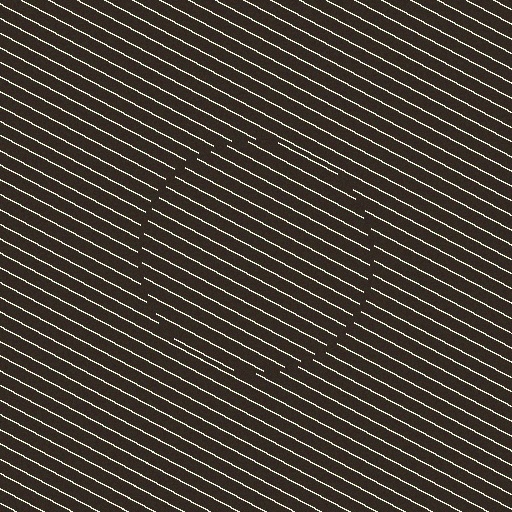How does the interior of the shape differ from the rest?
The interior of the shape contains the same grating, shifted by half a period — the contour is defined by the phase discontinuity where line-ends from the inner and outer gratings abut.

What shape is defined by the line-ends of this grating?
An illusory circle. The interior of the shape contains the same grating, shifted by half a period — the contour is defined by the phase discontinuity where line-ends from the inner and outer gratings abut.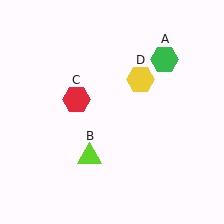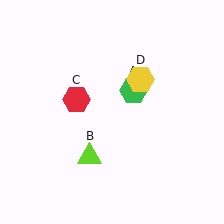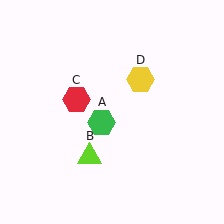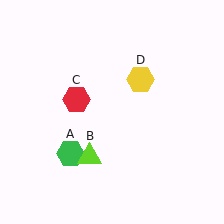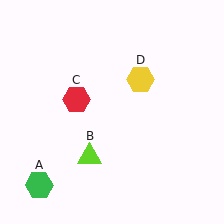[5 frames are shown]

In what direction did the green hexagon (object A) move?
The green hexagon (object A) moved down and to the left.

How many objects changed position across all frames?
1 object changed position: green hexagon (object A).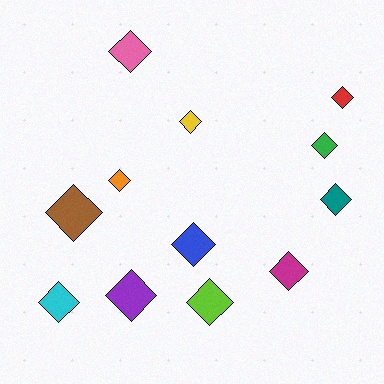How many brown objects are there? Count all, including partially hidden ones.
There is 1 brown object.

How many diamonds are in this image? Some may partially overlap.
There are 12 diamonds.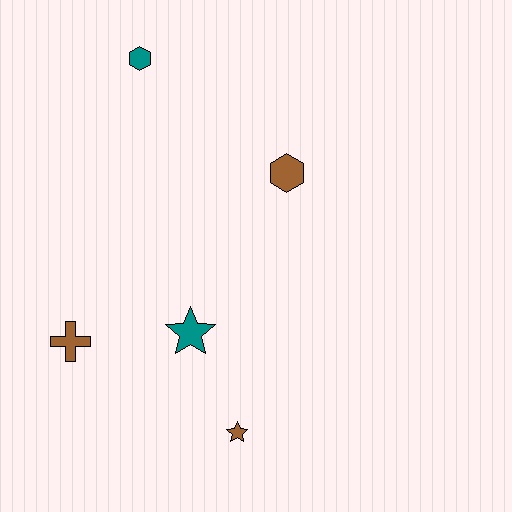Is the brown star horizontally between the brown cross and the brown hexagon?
Yes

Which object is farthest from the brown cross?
The teal hexagon is farthest from the brown cross.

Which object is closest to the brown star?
The teal star is closest to the brown star.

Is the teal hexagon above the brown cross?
Yes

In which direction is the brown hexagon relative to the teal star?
The brown hexagon is above the teal star.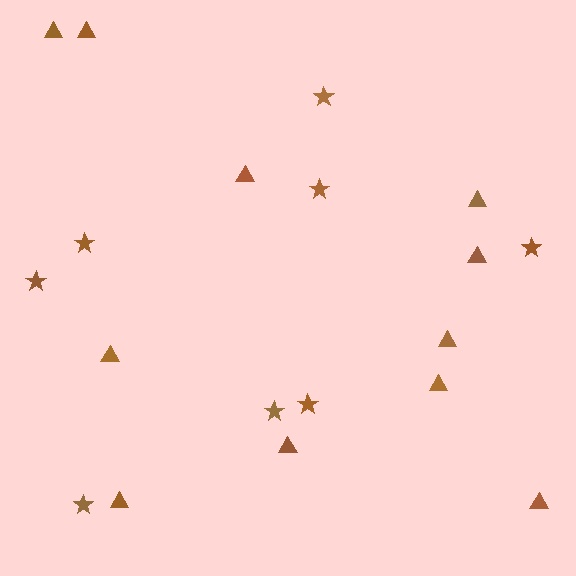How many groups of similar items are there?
There are 2 groups: one group of triangles (11) and one group of stars (8).